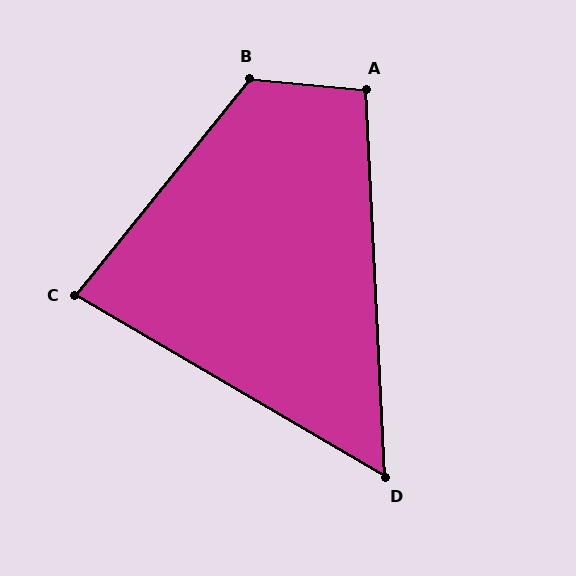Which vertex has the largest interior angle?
B, at approximately 123 degrees.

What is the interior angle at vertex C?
Approximately 82 degrees (acute).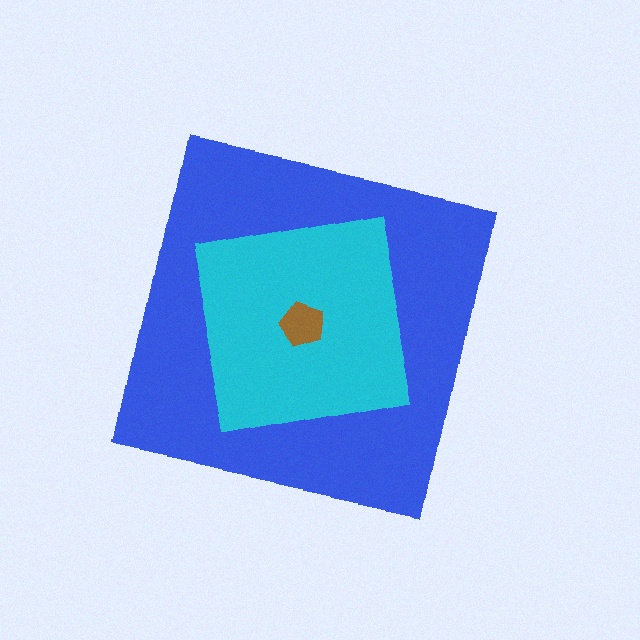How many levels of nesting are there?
3.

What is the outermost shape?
The blue square.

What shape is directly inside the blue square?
The cyan square.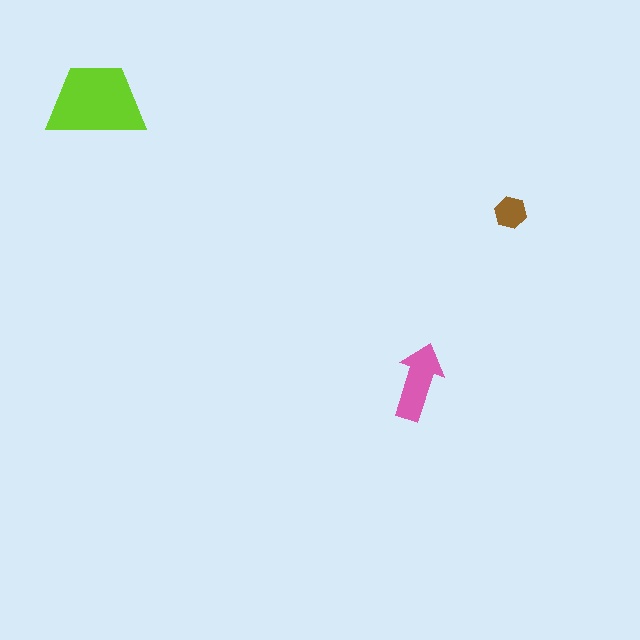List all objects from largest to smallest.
The lime trapezoid, the pink arrow, the brown hexagon.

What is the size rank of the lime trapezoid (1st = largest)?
1st.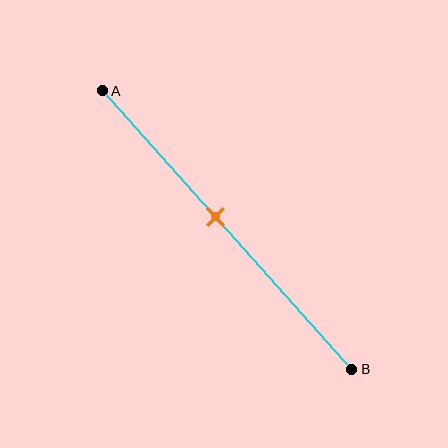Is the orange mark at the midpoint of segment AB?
No, the mark is at about 45% from A, not at the 50% midpoint.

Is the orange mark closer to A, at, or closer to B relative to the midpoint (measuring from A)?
The orange mark is closer to point A than the midpoint of segment AB.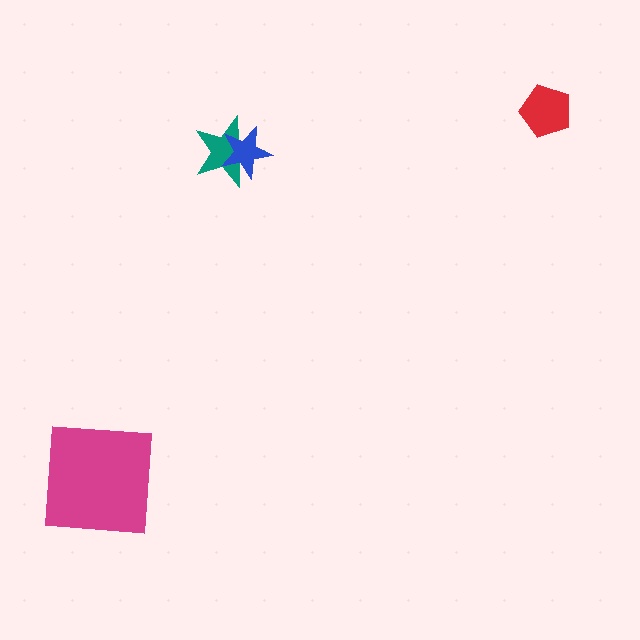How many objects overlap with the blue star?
1 object overlaps with the blue star.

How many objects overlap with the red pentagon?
0 objects overlap with the red pentagon.